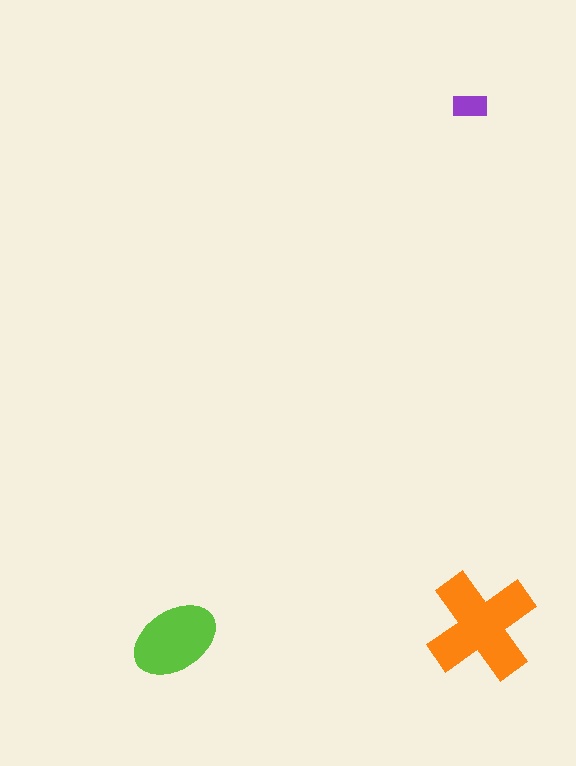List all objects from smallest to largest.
The purple rectangle, the lime ellipse, the orange cross.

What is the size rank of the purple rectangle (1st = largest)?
3rd.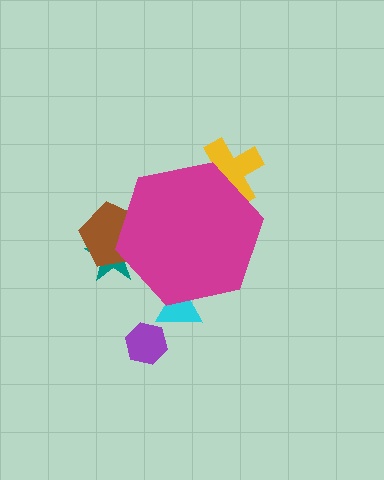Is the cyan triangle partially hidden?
Yes, the cyan triangle is partially hidden behind the magenta hexagon.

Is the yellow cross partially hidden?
Yes, the yellow cross is partially hidden behind the magenta hexagon.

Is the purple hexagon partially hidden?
No, the purple hexagon is fully visible.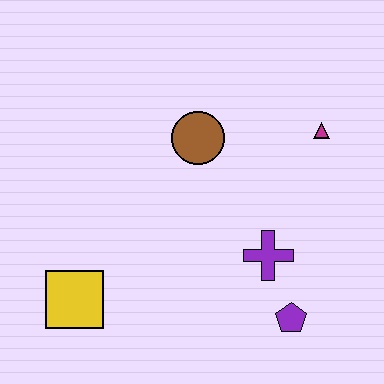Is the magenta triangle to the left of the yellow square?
No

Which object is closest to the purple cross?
The purple pentagon is closest to the purple cross.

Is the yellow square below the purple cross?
Yes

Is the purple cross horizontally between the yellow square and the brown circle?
No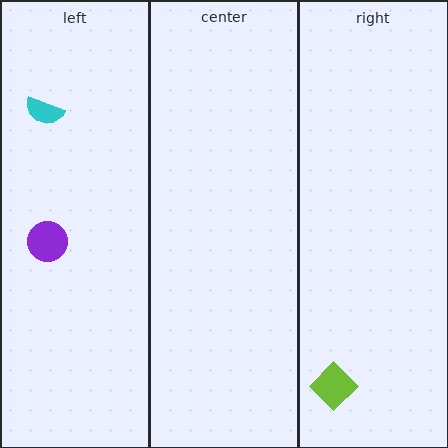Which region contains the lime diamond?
The right region.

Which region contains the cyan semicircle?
The left region.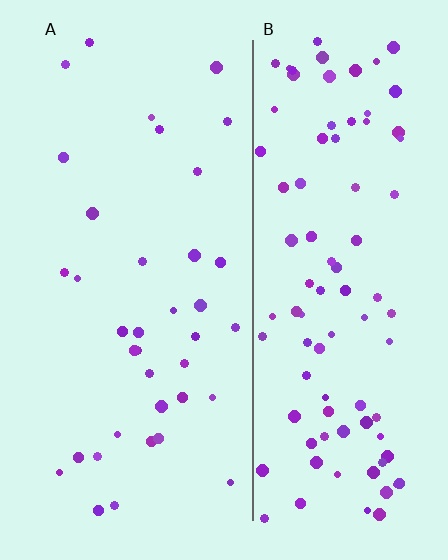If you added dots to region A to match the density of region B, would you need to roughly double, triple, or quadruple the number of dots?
Approximately triple.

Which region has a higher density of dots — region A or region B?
B (the right).